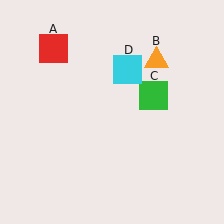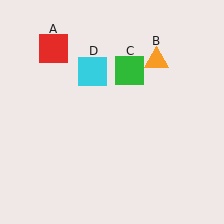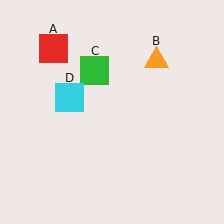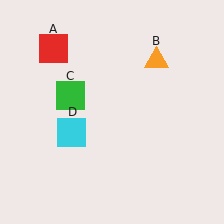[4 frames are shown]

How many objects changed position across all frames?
2 objects changed position: green square (object C), cyan square (object D).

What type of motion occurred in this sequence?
The green square (object C), cyan square (object D) rotated counterclockwise around the center of the scene.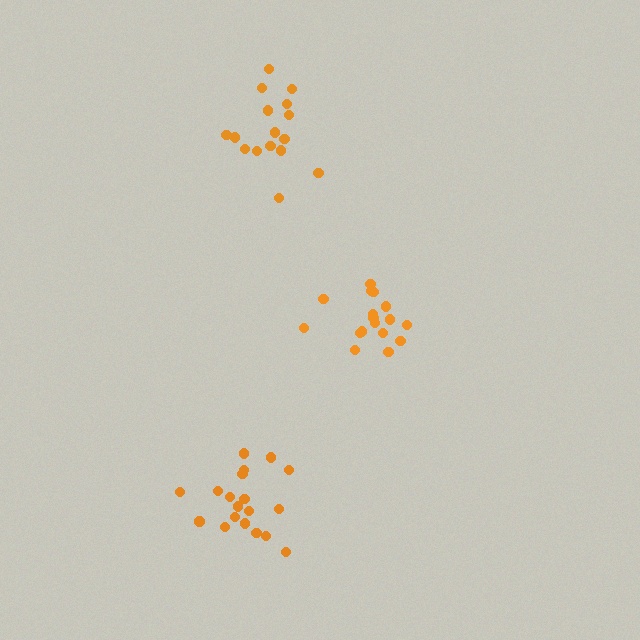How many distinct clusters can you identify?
There are 3 distinct clusters.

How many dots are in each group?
Group 1: 16 dots, Group 2: 17 dots, Group 3: 19 dots (52 total).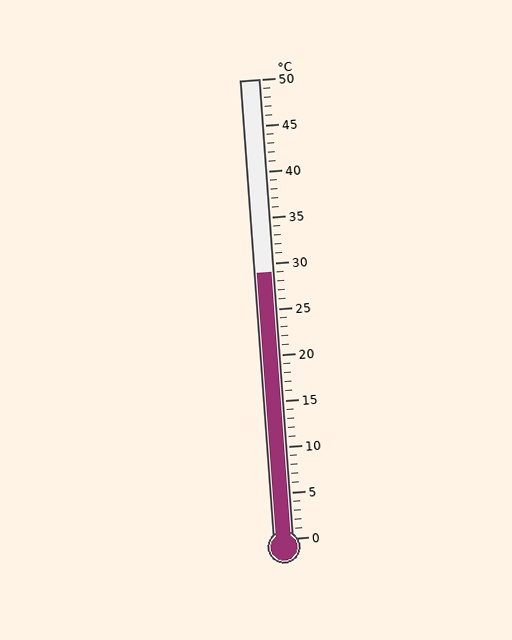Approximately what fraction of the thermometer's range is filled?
The thermometer is filled to approximately 60% of its range.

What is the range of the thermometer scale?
The thermometer scale ranges from 0°C to 50°C.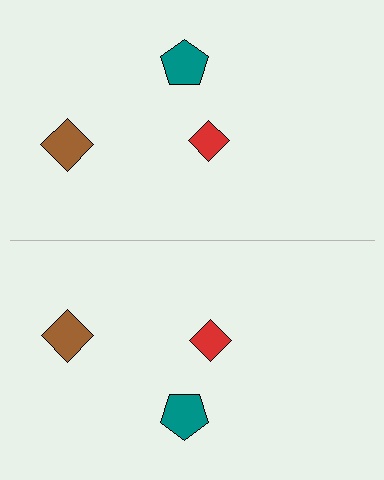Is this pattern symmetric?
Yes, this pattern has bilateral (reflection) symmetry.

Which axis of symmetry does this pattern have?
The pattern has a horizontal axis of symmetry running through the center of the image.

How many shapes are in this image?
There are 6 shapes in this image.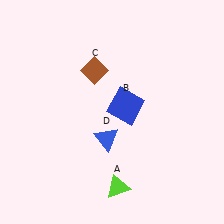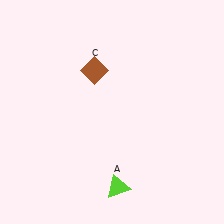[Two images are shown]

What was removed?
The blue triangle (D), the blue square (B) were removed in Image 2.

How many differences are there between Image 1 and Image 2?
There are 2 differences between the two images.